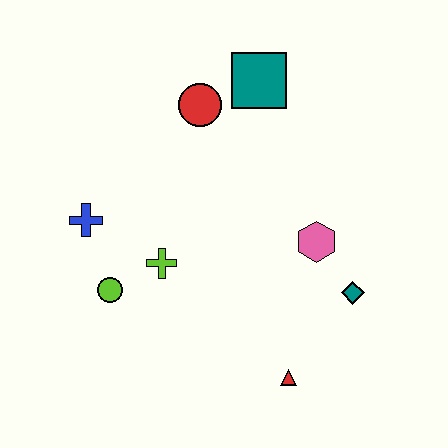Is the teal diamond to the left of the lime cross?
No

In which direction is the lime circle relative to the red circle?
The lime circle is below the red circle.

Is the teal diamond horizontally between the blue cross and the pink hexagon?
No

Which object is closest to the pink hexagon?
The teal diamond is closest to the pink hexagon.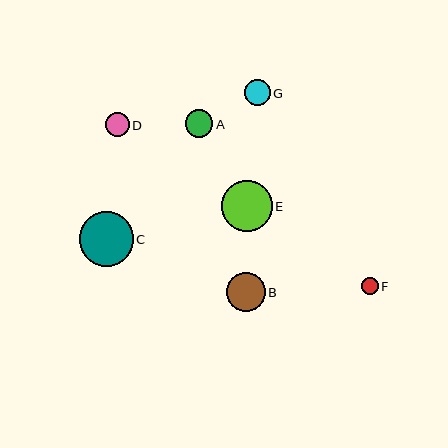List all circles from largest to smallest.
From largest to smallest: C, E, B, A, G, D, F.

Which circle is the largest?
Circle C is the largest with a size of approximately 54 pixels.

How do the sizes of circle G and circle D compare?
Circle G and circle D are approximately the same size.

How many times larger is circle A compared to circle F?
Circle A is approximately 1.6 times the size of circle F.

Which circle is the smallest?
Circle F is the smallest with a size of approximately 17 pixels.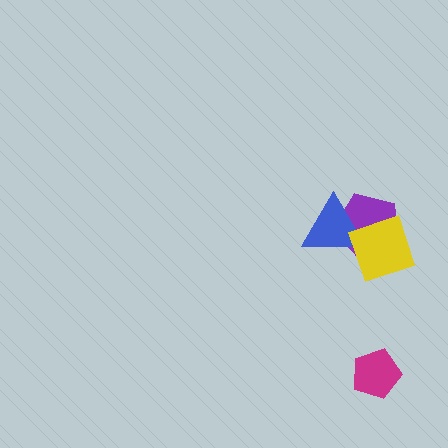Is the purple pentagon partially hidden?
Yes, it is partially covered by another shape.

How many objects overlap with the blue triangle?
2 objects overlap with the blue triangle.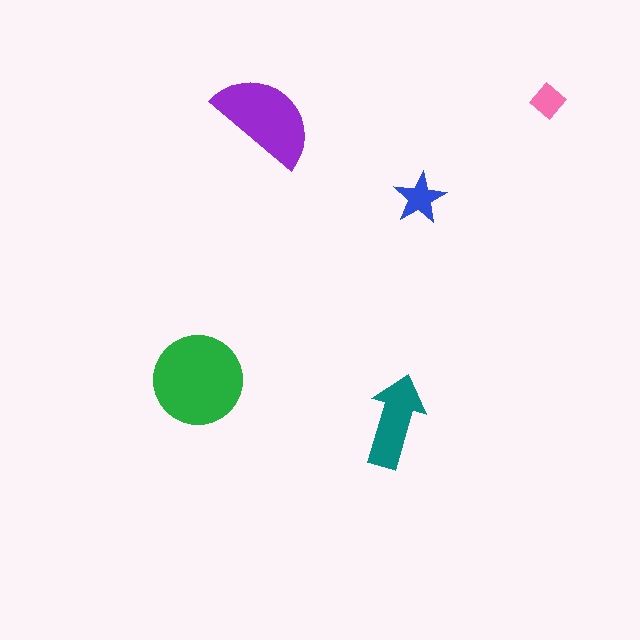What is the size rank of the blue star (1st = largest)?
4th.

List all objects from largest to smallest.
The green circle, the purple semicircle, the teal arrow, the blue star, the pink diamond.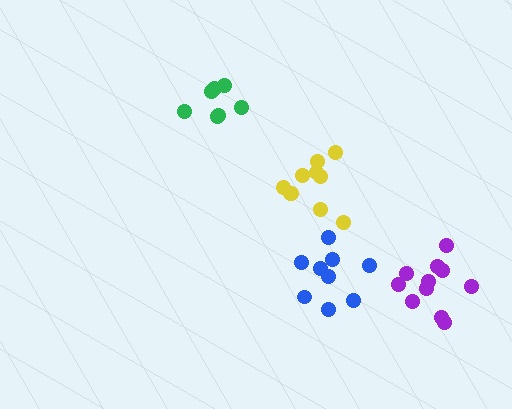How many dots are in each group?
Group 1: 7 dots, Group 2: 9 dots, Group 3: 10 dots, Group 4: 11 dots (37 total).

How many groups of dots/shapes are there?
There are 4 groups.